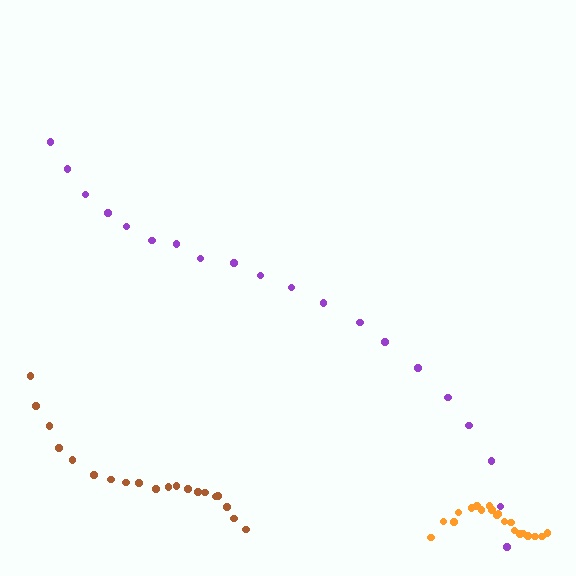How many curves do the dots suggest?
There are 3 distinct paths.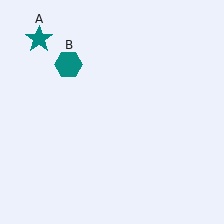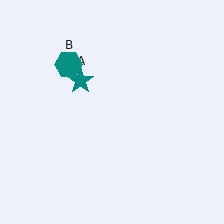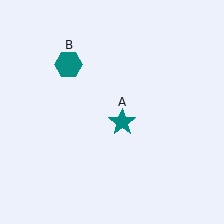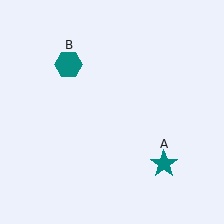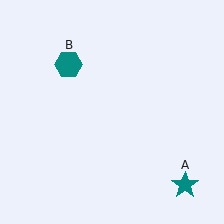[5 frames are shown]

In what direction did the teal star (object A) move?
The teal star (object A) moved down and to the right.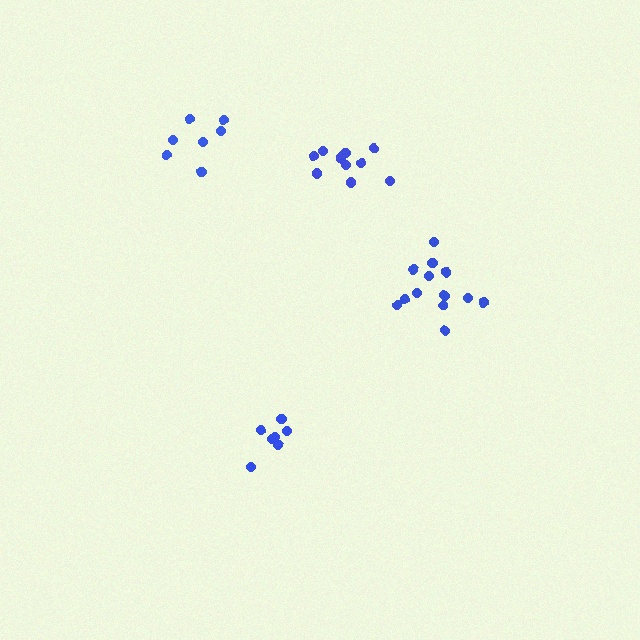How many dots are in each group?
Group 1: 7 dots, Group 2: 10 dots, Group 3: 13 dots, Group 4: 7 dots (37 total).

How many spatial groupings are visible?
There are 4 spatial groupings.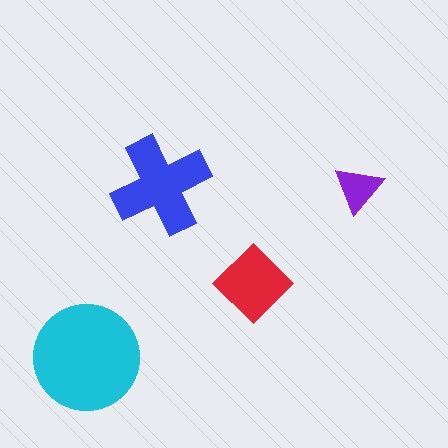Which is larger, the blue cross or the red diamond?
The blue cross.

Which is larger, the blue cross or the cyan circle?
The cyan circle.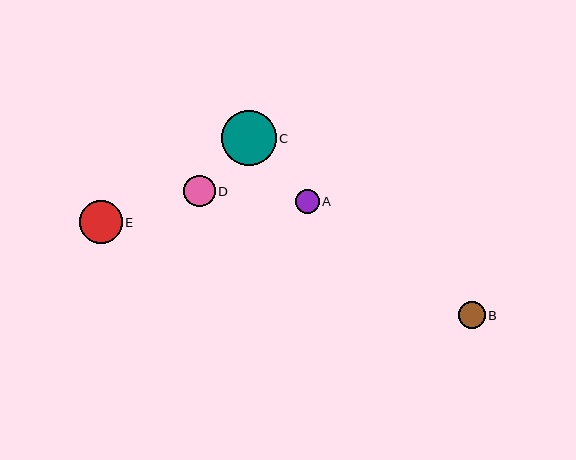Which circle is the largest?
Circle C is the largest with a size of approximately 54 pixels.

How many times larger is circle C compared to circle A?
Circle C is approximately 2.3 times the size of circle A.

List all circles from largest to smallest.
From largest to smallest: C, E, D, B, A.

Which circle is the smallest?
Circle A is the smallest with a size of approximately 24 pixels.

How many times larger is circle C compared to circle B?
Circle C is approximately 2.0 times the size of circle B.